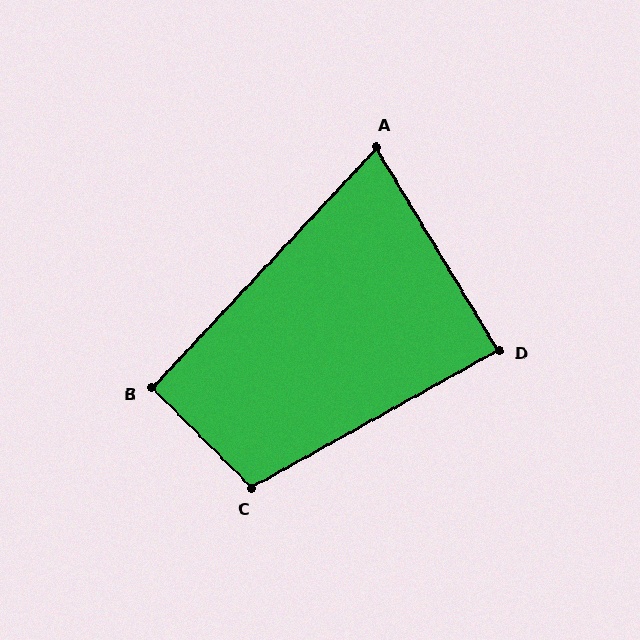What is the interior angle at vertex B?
Approximately 92 degrees (approximately right).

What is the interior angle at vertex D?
Approximately 88 degrees (approximately right).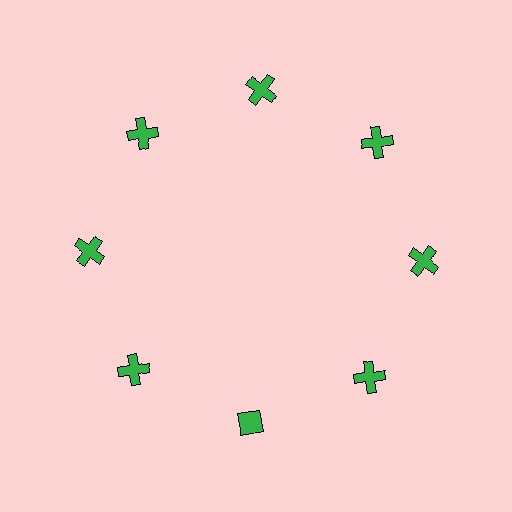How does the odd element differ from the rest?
It has a different shape: diamond instead of cross.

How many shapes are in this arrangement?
There are 8 shapes arranged in a ring pattern.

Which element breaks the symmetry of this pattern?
The green diamond at roughly the 6 o'clock position breaks the symmetry. All other shapes are green crosses.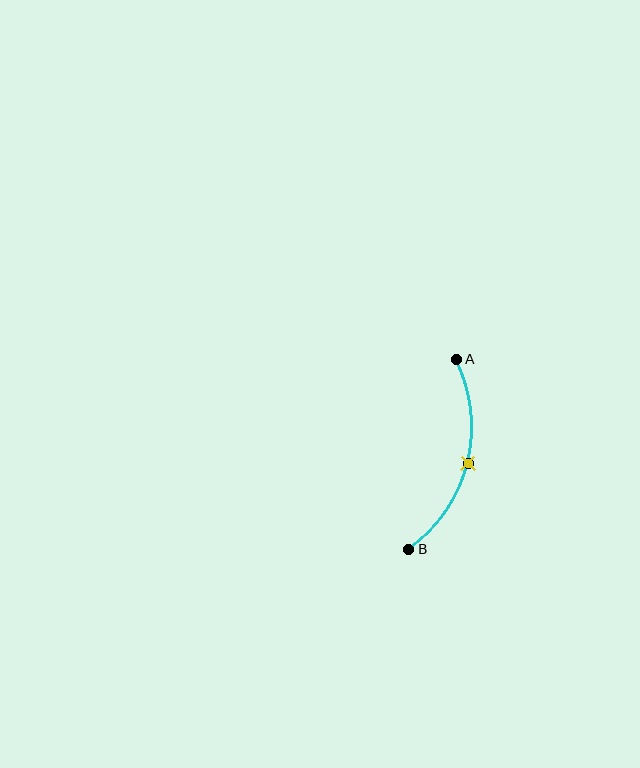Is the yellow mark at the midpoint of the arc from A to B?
Yes. The yellow mark lies on the arc at equal arc-length from both A and B — it is the arc midpoint.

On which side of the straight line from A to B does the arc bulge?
The arc bulges to the right of the straight line connecting A and B.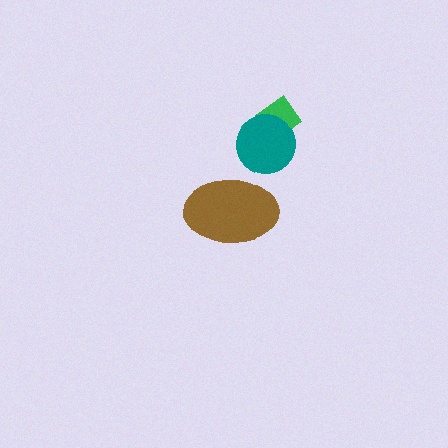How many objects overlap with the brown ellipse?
0 objects overlap with the brown ellipse.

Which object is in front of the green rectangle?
The teal circle is in front of the green rectangle.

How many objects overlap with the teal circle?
1 object overlaps with the teal circle.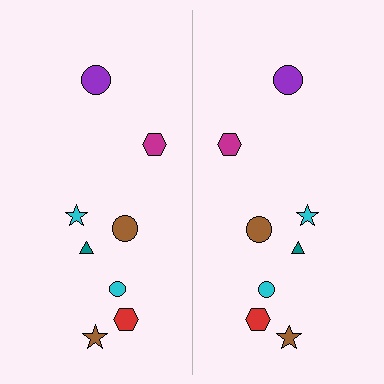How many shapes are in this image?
There are 16 shapes in this image.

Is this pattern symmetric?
Yes, this pattern has bilateral (reflection) symmetry.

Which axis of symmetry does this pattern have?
The pattern has a vertical axis of symmetry running through the center of the image.